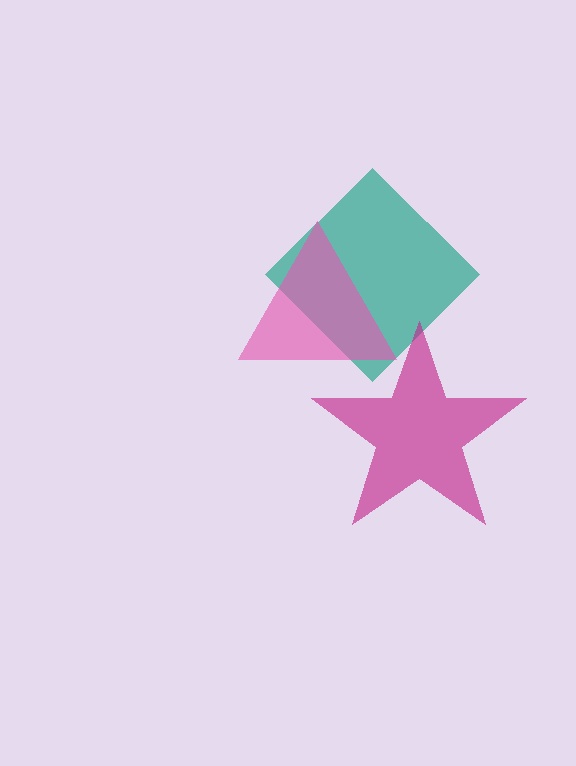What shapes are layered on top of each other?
The layered shapes are: a teal diamond, a pink triangle, a magenta star.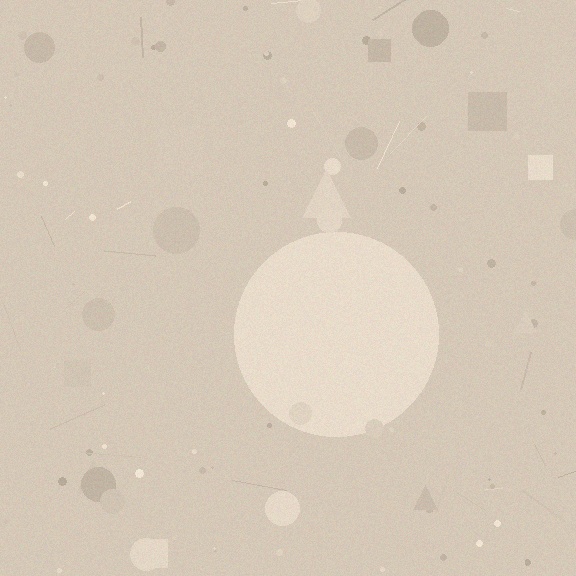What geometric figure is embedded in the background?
A circle is embedded in the background.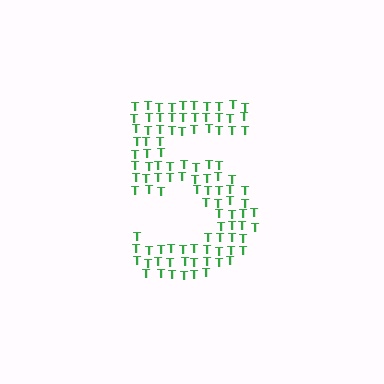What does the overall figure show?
The overall figure shows the digit 5.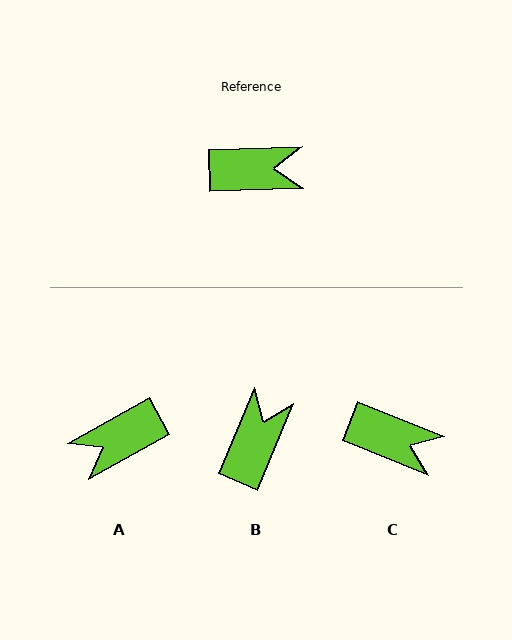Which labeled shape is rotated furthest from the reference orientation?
A, about 153 degrees away.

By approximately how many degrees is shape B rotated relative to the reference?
Approximately 66 degrees counter-clockwise.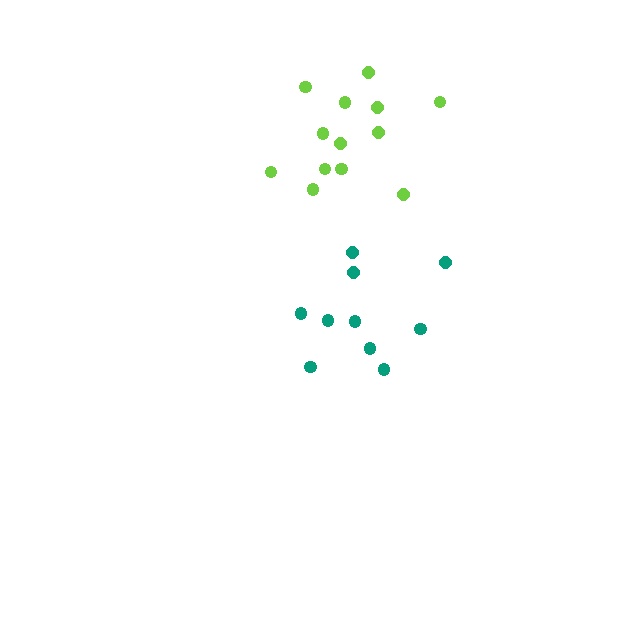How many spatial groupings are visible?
There are 2 spatial groupings.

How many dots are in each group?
Group 1: 10 dots, Group 2: 13 dots (23 total).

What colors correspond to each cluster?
The clusters are colored: teal, lime.